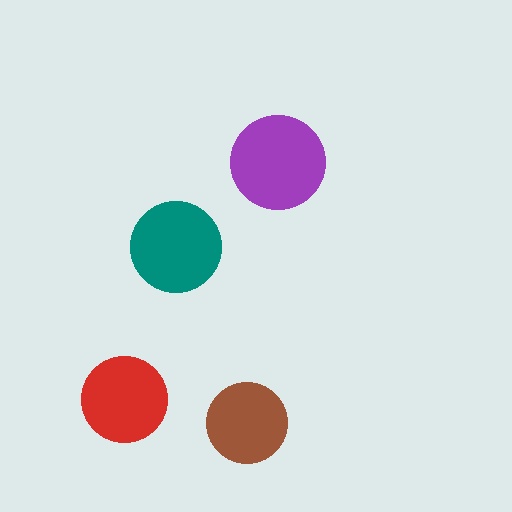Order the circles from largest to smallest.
the purple one, the teal one, the red one, the brown one.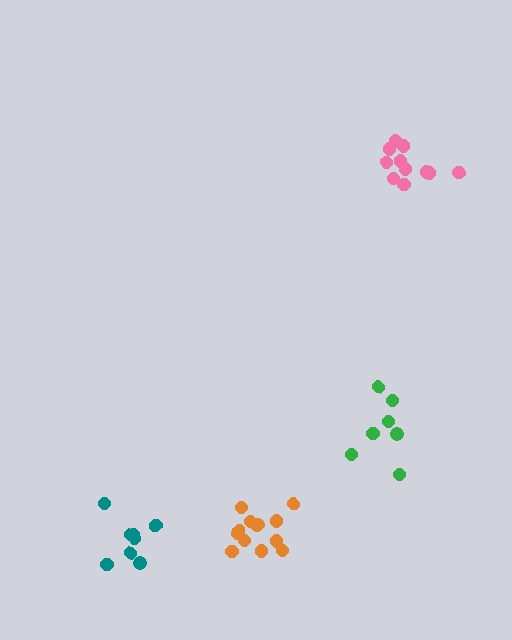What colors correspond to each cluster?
The clusters are colored: green, teal, pink, orange.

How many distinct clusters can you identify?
There are 4 distinct clusters.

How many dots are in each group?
Group 1: 7 dots, Group 2: 8 dots, Group 3: 11 dots, Group 4: 12 dots (38 total).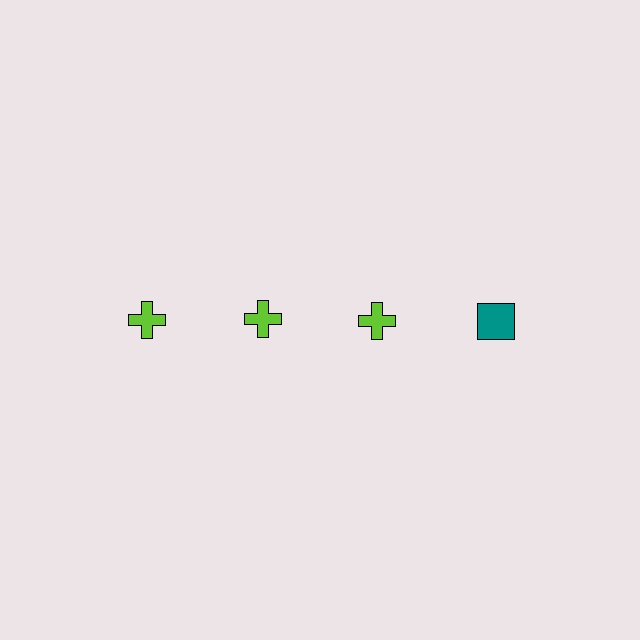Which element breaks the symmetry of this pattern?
The teal square in the top row, second from right column breaks the symmetry. All other shapes are lime crosses.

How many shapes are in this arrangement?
There are 4 shapes arranged in a grid pattern.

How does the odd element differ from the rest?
It differs in both color (teal instead of lime) and shape (square instead of cross).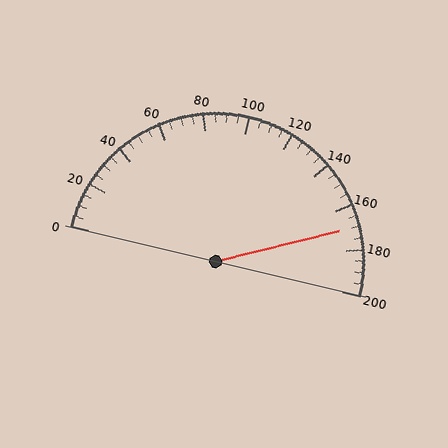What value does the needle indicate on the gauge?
The needle indicates approximately 170.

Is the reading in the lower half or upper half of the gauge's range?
The reading is in the upper half of the range (0 to 200).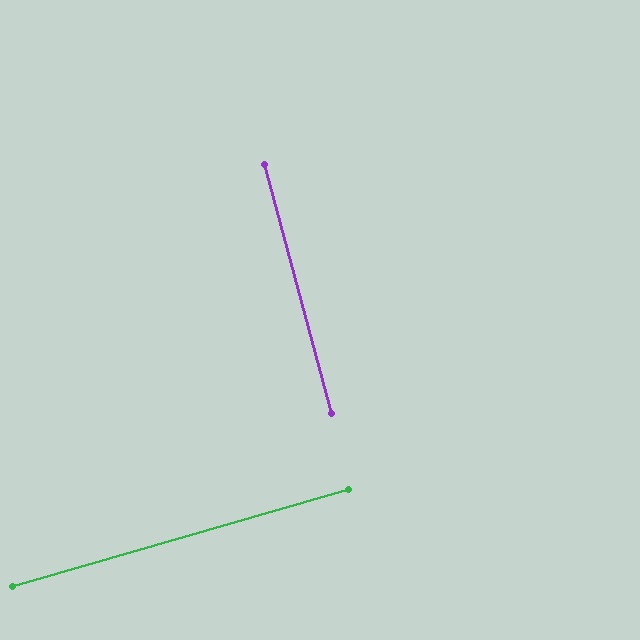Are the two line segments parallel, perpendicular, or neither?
Perpendicular — they meet at approximately 89°.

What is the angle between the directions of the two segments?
Approximately 89 degrees.